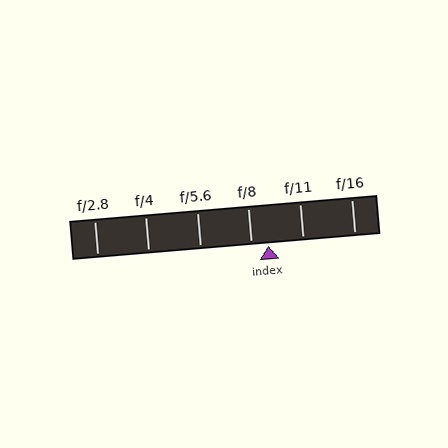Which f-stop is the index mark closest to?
The index mark is closest to f/8.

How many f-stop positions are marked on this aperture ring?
There are 6 f-stop positions marked.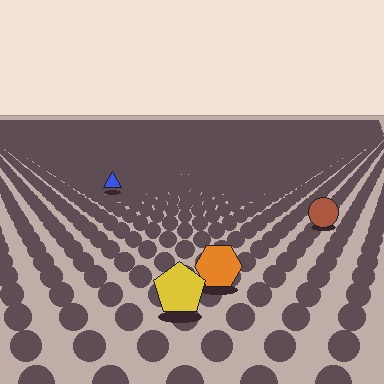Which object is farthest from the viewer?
The blue triangle is farthest from the viewer. It appears smaller and the ground texture around it is denser.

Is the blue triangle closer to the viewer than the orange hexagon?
No. The orange hexagon is closer — you can tell from the texture gradient: the ground texture is coarser near it.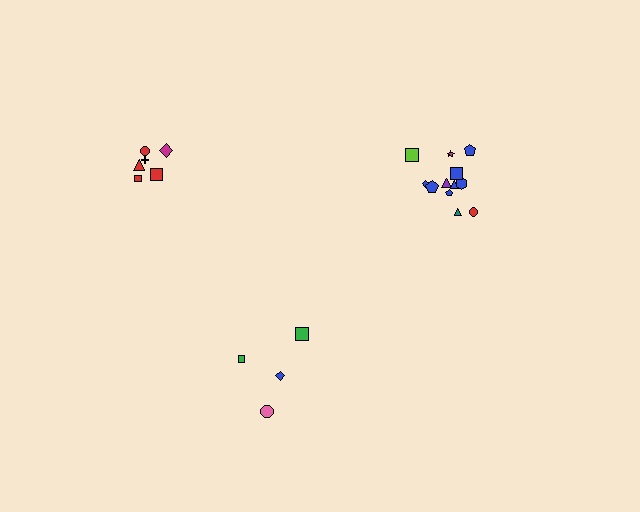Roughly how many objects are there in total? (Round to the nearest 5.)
Roughly 20 objects in total.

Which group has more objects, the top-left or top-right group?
The top-right group.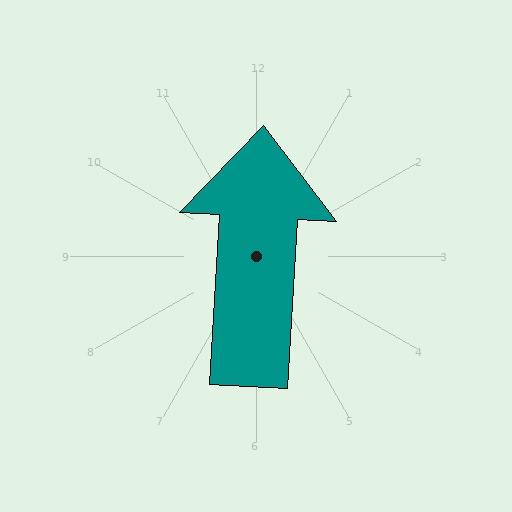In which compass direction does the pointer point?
North.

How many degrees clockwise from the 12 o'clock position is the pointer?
Approximately 3 degrees.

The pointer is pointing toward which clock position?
Roughly 12 o'clock.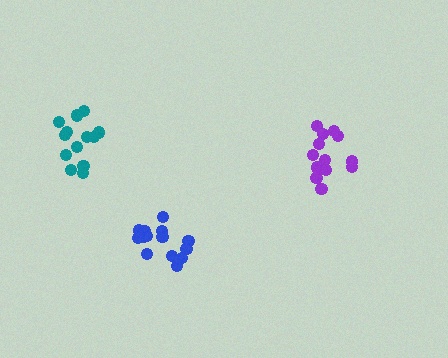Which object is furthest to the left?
The teal cluster is leftmost.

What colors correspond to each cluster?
The clusters are colored: purple, blue, teal.